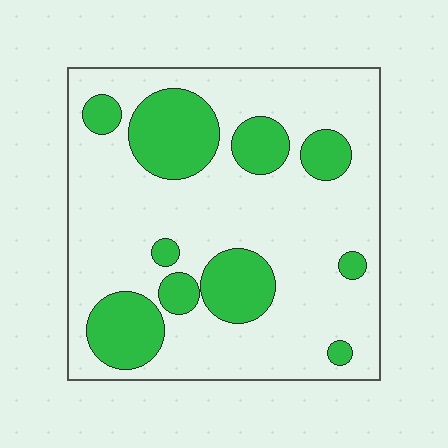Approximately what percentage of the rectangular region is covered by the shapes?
Approximately 25%.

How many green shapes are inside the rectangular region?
10.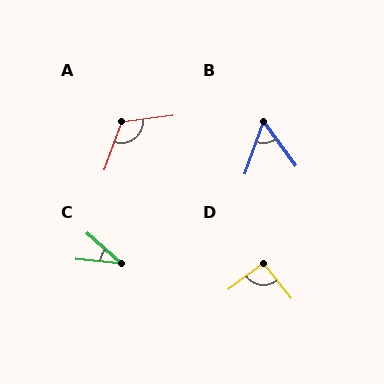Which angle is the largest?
A, at approximately 117 degrees.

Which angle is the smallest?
C, at approximately 36 degrees.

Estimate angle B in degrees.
Approximately 55 degrees.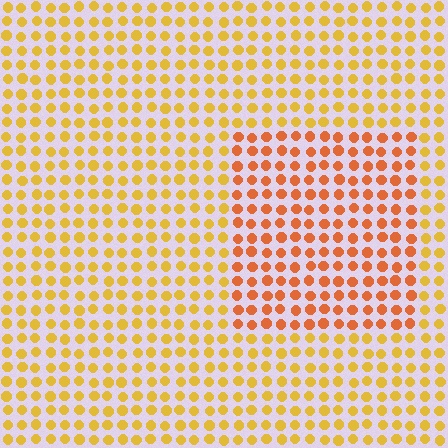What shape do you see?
I see a rectangle.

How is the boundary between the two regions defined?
The boundary is defined purely by a slight shift in hue (about 29 degrees). Spacing, size, and orientation are identical on both sides.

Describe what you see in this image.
The image is filled with small yellow elements in a uniform arrangement. A rectangle-shaped region is visible where the elements are tinted to a slightly different hue, forming a subtle color boundary.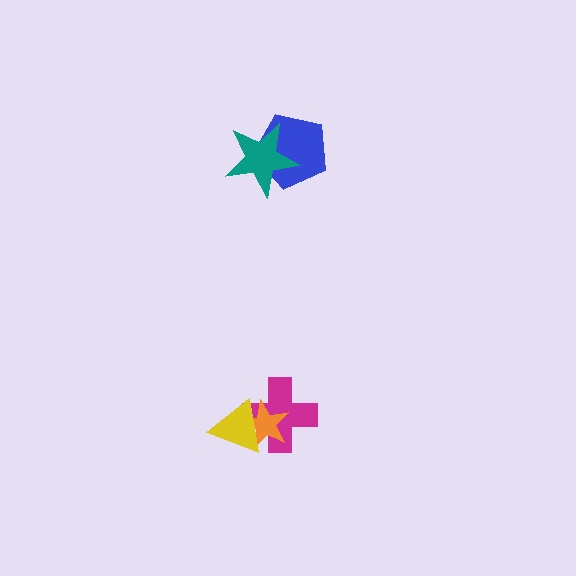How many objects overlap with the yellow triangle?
2 objects overlap with the yellow triangle.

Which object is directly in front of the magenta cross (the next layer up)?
The orange star is directly in front of the magenta cross.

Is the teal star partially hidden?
No, no other shape covers it.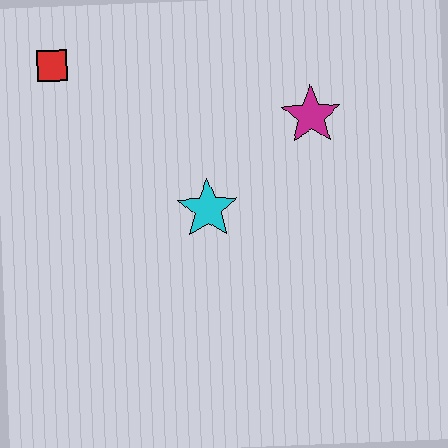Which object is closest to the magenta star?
The cyan star is closest to the magenta star.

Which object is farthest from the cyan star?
The red square is farthest from the cyan star.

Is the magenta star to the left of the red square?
No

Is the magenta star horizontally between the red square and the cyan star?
No